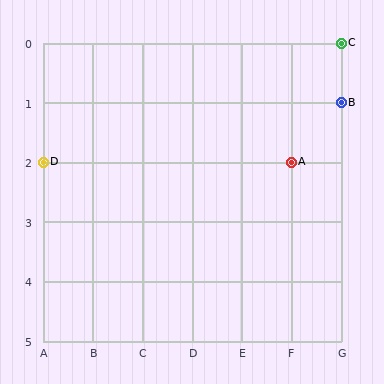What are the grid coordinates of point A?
Point A is at grid coordinates (F, 2).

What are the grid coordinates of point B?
Point B is at grid coordinates (G, 1).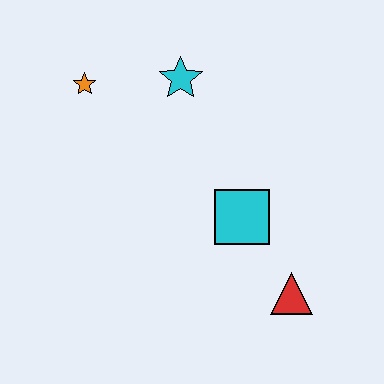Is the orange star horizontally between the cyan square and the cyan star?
No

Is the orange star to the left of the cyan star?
Yes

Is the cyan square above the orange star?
No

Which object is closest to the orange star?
The cyan star is closest to the orange star.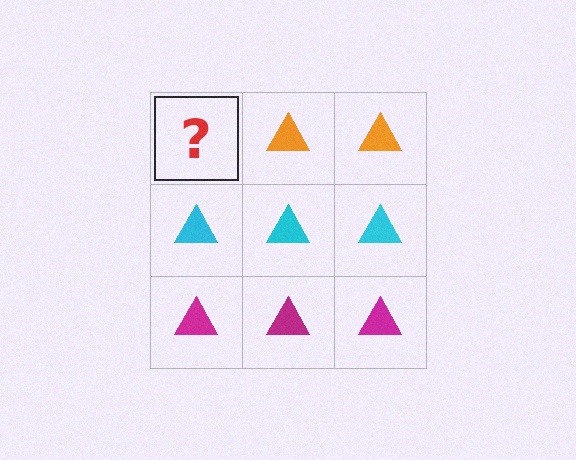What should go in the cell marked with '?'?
The missing cell should contain an orange triangle.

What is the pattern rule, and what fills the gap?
The rule is that each row has a consistent color. The gap should be filled with an orange triangle.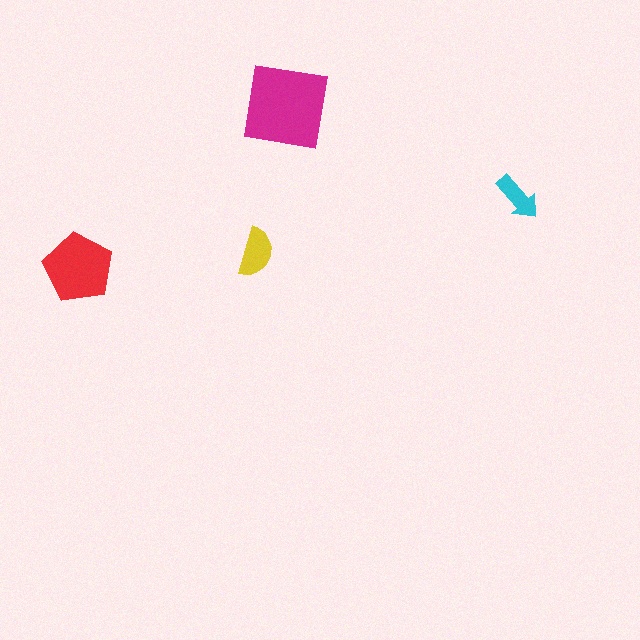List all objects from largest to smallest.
The magenta square, the red pentagon, the yellow semicircle, the cyan arrow.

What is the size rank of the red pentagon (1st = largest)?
2nd.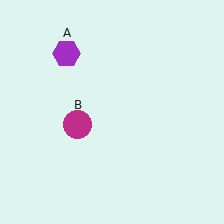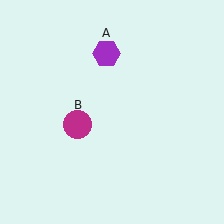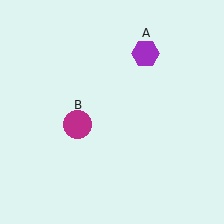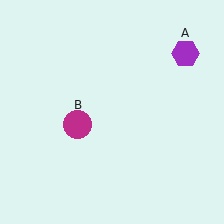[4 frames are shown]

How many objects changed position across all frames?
1 object changed position: purple hexagon (object A).